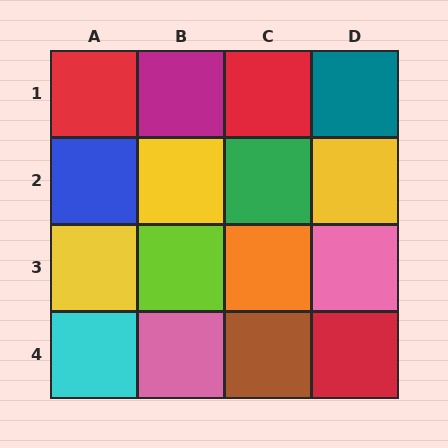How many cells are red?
3 cells are red.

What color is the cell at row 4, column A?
Cyan.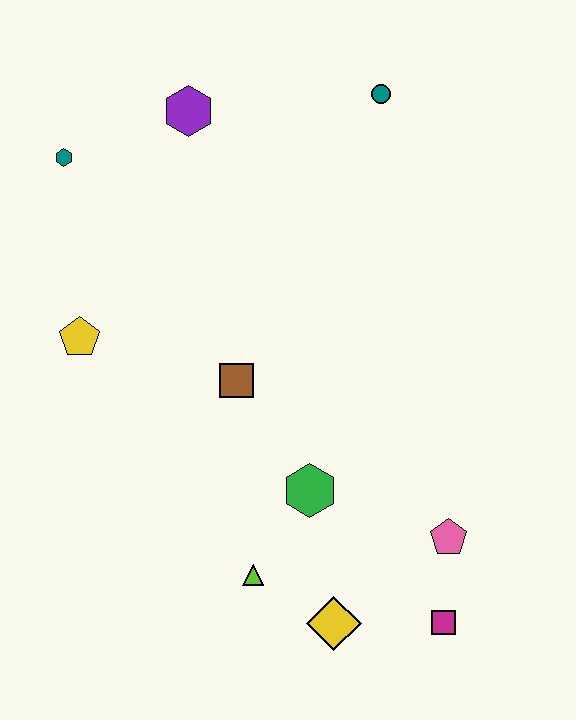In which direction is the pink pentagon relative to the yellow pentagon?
The pink pentagon is to the right of the yellow pentagon.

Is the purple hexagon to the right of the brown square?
No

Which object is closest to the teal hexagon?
The purple hexagon is closest to the teal hexagon.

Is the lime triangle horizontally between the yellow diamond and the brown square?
Yes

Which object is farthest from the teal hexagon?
The magenta square is farthest from the teal hexagon.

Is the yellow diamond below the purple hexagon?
Yes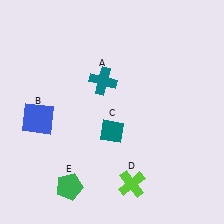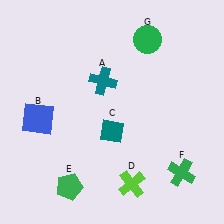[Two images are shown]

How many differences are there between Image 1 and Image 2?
There are 2 differences between the two images.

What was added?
A green cross (F), a green circle (G) were added in Image 2.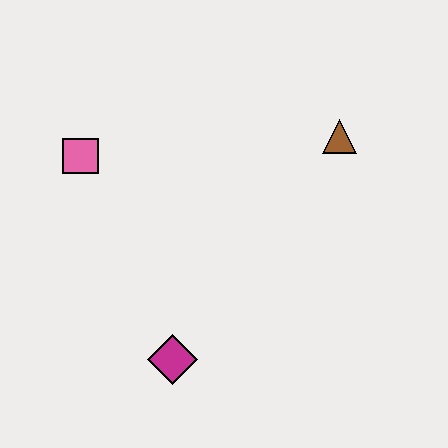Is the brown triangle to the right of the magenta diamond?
Yes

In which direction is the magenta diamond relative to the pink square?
The magenta diamond is below the pink square.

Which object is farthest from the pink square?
The brown triangle is farthest from the pink square.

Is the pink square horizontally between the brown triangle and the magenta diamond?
No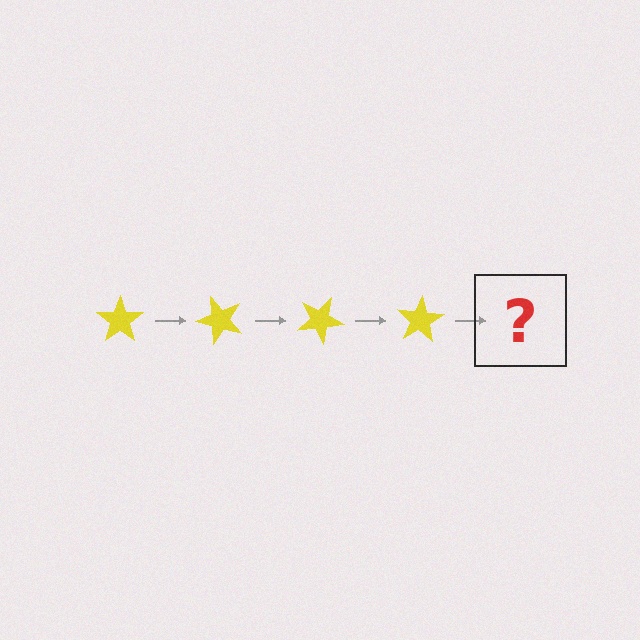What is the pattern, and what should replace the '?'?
The pattern is that the star rotates 50 degrees each step. The '?' should be a yellow star rotated 200 degrees.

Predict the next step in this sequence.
The next step is a yellow star rotated 200 degrees.